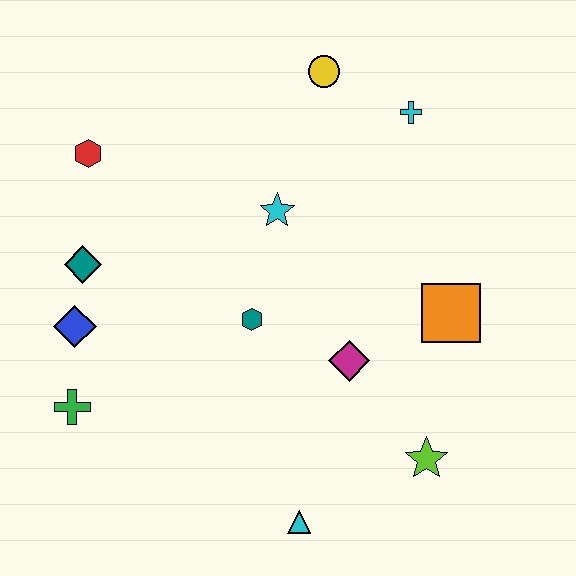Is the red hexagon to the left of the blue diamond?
No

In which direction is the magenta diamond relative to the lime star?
The magenta diamond is above the lime star.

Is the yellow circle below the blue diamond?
No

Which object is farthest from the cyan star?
The cyan triangle is farthest from the cyan star.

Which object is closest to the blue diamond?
The teal diamond is closest to the blue diamond.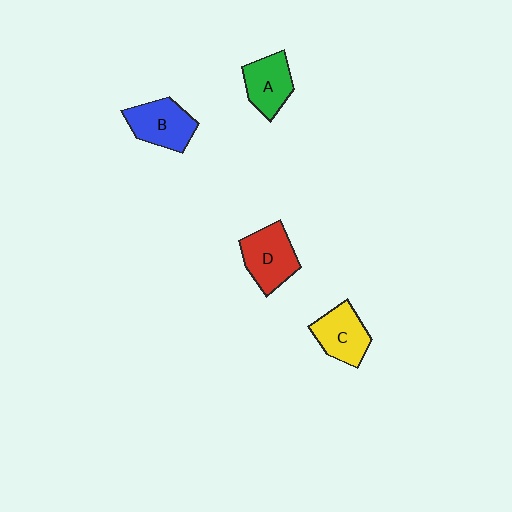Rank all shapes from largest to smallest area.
From largest to smallest: D (red), B (blue), C (yellow), A (green).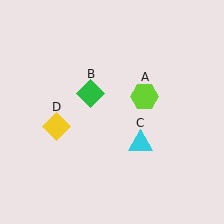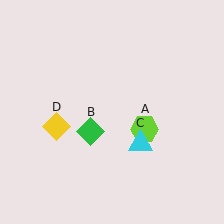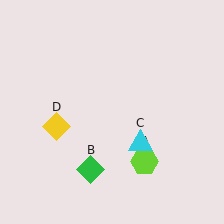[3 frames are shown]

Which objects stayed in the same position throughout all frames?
Cyan triangle (object C) and yellow diamond (object D) remained stationary.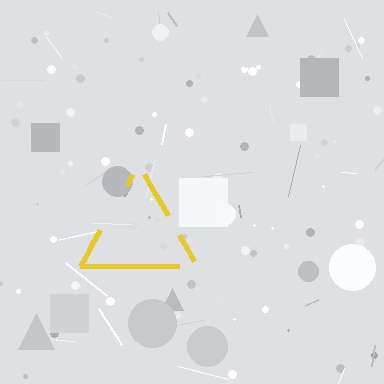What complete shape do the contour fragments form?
The contour fragments form a triangle.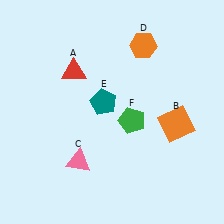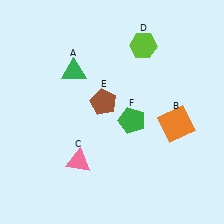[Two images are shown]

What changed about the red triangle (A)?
In Image 1, A is red. In Image 2, it changed to green.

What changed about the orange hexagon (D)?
In Image 1, D is orange. In Image 2, it changed to lime.